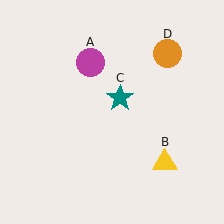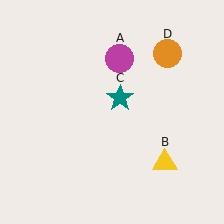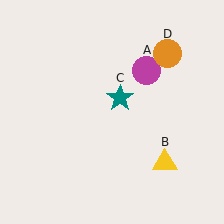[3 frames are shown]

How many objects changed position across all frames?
1 object changed position: magenta circle (object A).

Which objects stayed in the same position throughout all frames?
Yellow triangle (object B) and teal star (object C) and orange circle (object D) remained stationary.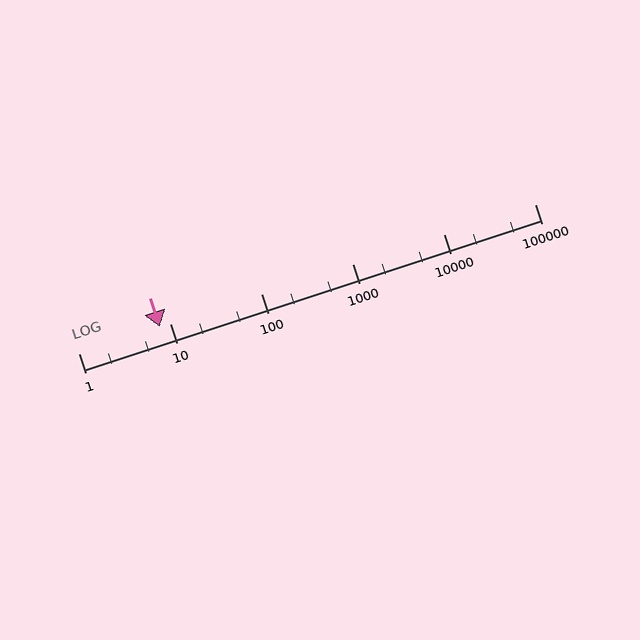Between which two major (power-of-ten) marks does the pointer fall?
The pointer is between 1 and 10.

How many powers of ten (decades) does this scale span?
The scale spans 5 decades, from 1 to 100000.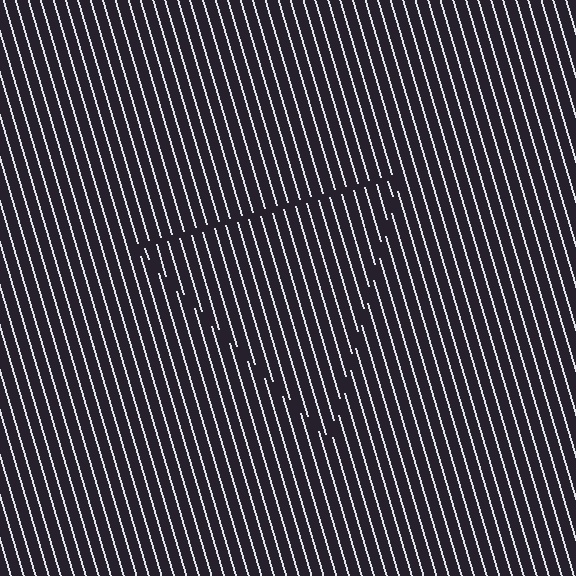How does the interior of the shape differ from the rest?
The interior of the shape contains the same grating, shifted by half a period — the contour is defined by the phase discontinuity where line-ends from the inner and outer gratings abut.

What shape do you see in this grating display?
An illusory triangle. The interior of the shape contains the same grating, shifted by half a period — the contour is defined by the phase discontinuity where line-ends from the inner and outer gratings abut.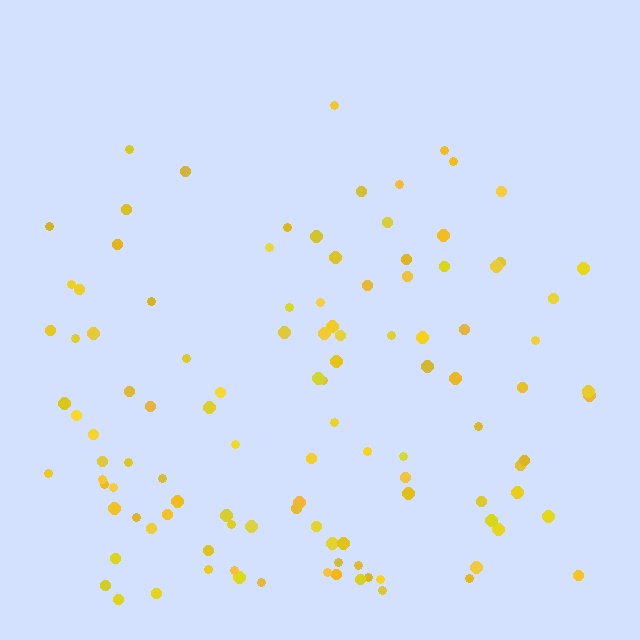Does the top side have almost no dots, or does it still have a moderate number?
Still a moderate number, just noticeably fewer than the bottom.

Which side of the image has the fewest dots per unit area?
The top.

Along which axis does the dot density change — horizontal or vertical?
Vertical.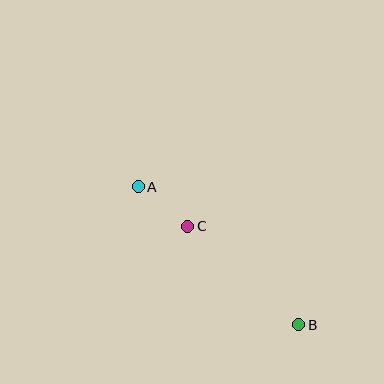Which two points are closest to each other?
Points A and C are closest to each other.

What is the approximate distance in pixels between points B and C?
The distance between B and C is approximately 148 pixels.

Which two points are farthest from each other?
Points A and B are farthest from each other.